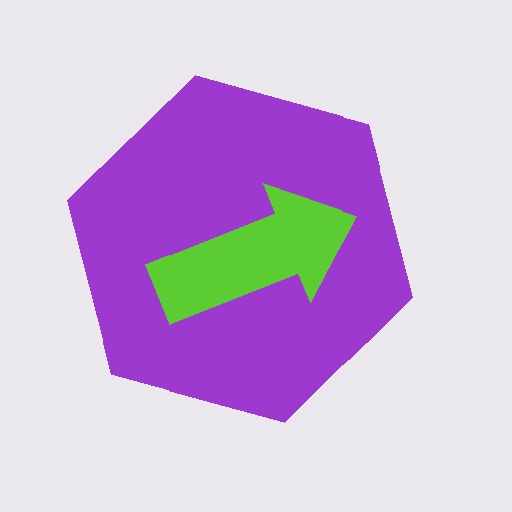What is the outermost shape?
The purple hexagon.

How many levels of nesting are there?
2.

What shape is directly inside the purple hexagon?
The lime arrow.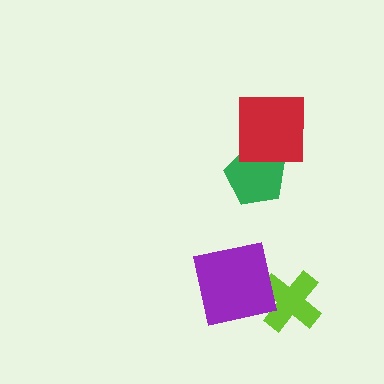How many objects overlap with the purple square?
1 object overlaps with the purple square.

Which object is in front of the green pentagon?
The red square is in front of the green pentagon.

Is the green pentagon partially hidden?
Yes, it is partially covered by another shape.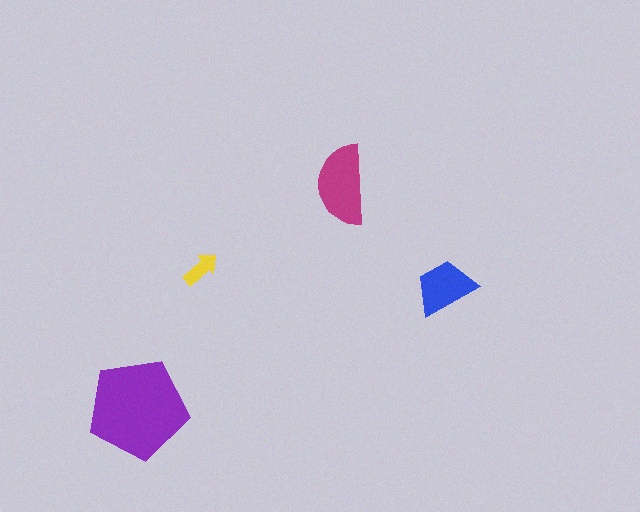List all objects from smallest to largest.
The yellow arrow, the blue trapezoid, the magenta semicircle, the purple pentagon.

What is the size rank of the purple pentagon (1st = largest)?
1st.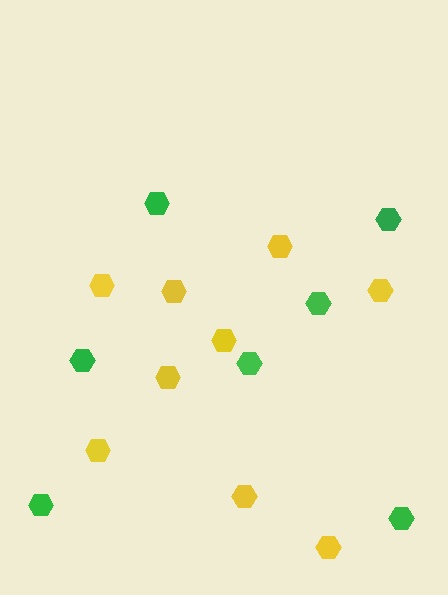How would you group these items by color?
There are 2 groups: one group of green hexagons (7) and one group of yellow hexagons (9).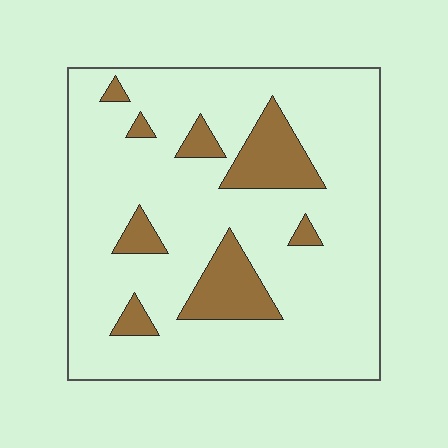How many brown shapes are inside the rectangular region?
8.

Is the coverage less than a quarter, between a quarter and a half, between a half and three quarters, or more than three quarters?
Less than a quarter.